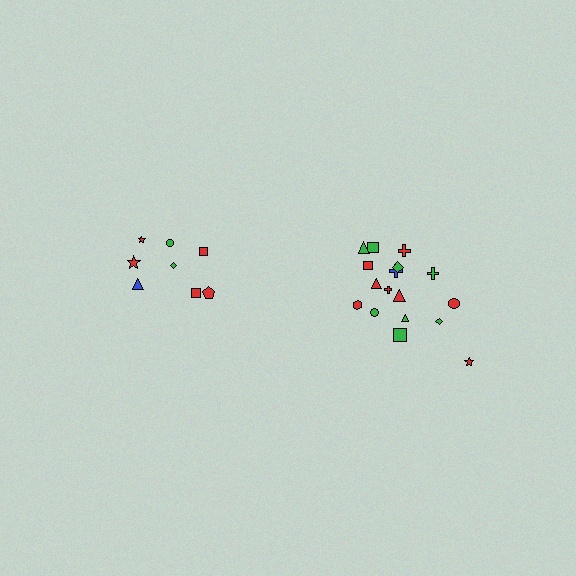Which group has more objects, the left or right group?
The right group.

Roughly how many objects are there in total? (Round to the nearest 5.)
Roughly 25 objects in total.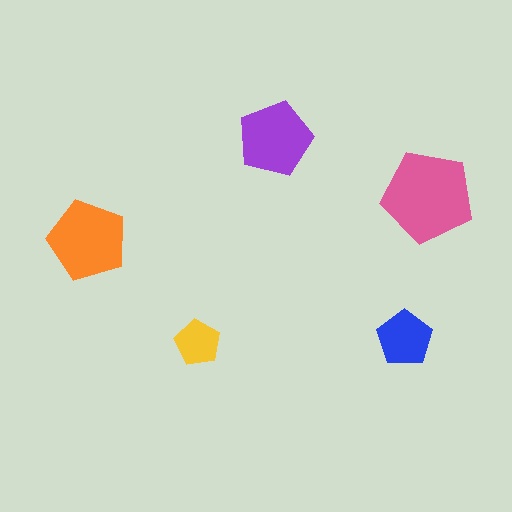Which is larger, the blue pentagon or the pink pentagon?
The pink one.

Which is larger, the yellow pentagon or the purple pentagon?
The purple one.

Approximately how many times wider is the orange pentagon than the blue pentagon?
About 1.5 times wider.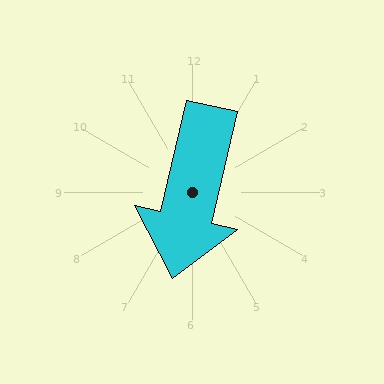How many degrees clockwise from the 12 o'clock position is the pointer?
Approximately 193 degrees.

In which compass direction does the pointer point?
South.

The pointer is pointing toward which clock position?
Roughly 6 o'clock.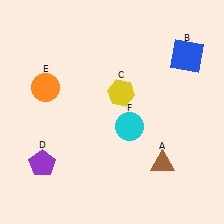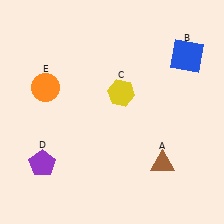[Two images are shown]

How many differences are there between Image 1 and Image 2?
There is 1 difference between the two images.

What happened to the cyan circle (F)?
The cyan circle (F) was removed in Image 2. It was in the bottom-right area of Image 1.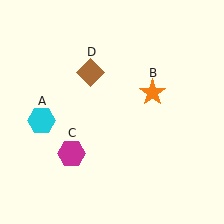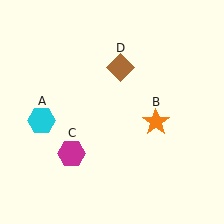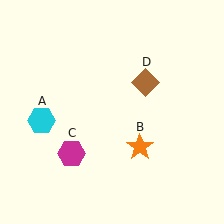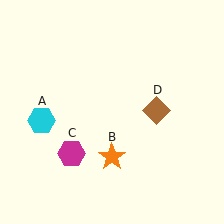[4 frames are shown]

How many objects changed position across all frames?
2 objects changed position: orange star (object B), brown diamond (object D).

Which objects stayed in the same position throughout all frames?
Cyan hexagon (object A) and magenta hexagon (object C) remained stationary.